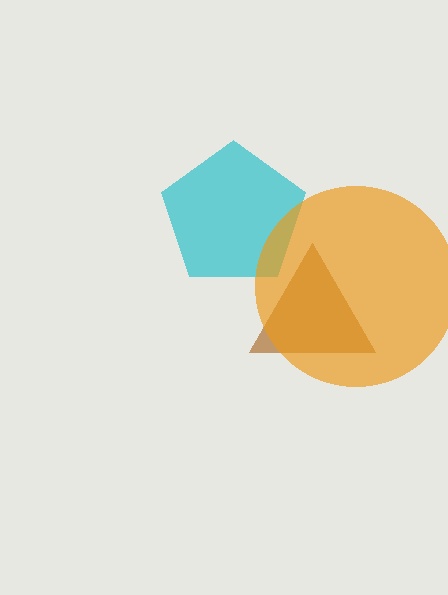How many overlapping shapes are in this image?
There are 3 overlapping shapes in the image.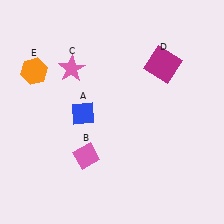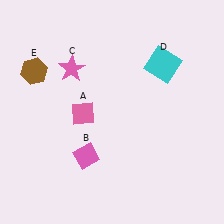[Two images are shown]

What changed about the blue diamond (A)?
In Image 1, A is blue. In Image 2, it changed to pink.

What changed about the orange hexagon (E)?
In Image 1, E is orange. In Image 2, it changed to brown.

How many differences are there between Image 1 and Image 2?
There are 3 differences between the two images.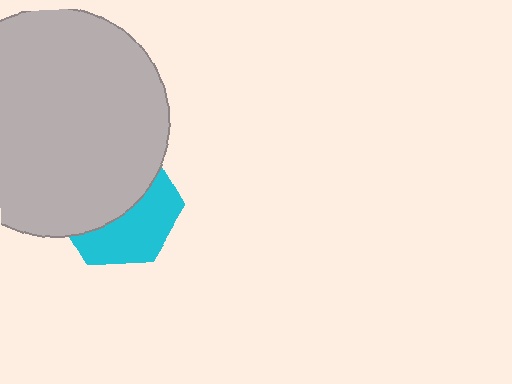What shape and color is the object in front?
The object in front is a light gray circle.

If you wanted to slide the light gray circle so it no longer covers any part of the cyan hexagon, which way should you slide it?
Slide it up — that is the most direct way to separate the two shapes.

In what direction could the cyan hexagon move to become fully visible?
The cyan hexagon could move down. That would shift it out from behind the light gray circle entirely.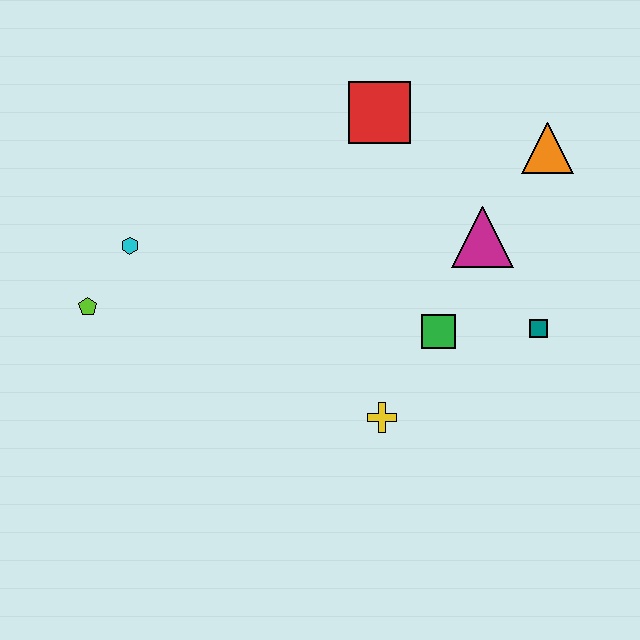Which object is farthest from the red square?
The lime pentagon is farthest from the red square.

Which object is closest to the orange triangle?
The magenta triangle is closest to the orange triangle.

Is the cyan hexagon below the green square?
No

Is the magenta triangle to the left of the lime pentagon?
No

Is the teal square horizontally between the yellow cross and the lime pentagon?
No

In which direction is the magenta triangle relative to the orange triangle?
The magenta triangle is below the orange triangle.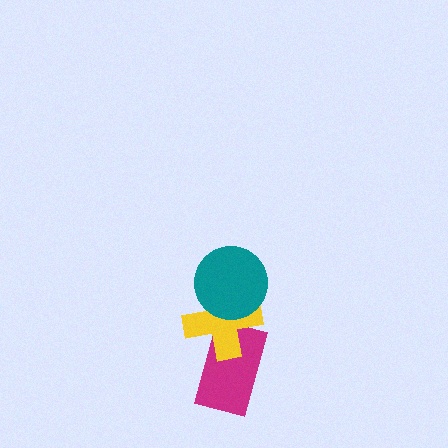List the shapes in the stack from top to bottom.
From top to bottom: the teal circle, the yellow cross, the magenta rectangle.